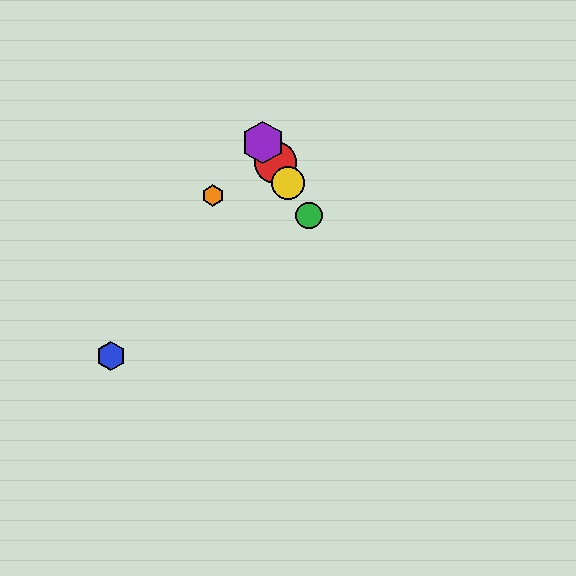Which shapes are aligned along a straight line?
The red circle, the green circle, the yellow circle, the purple hexagon are aligned along a straight line.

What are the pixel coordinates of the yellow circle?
The yellow circle is at (288, 183).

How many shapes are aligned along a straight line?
4 shapes (the red circle, the green circle, the yellow circle, the purple hexagon) are aligned along a straight line.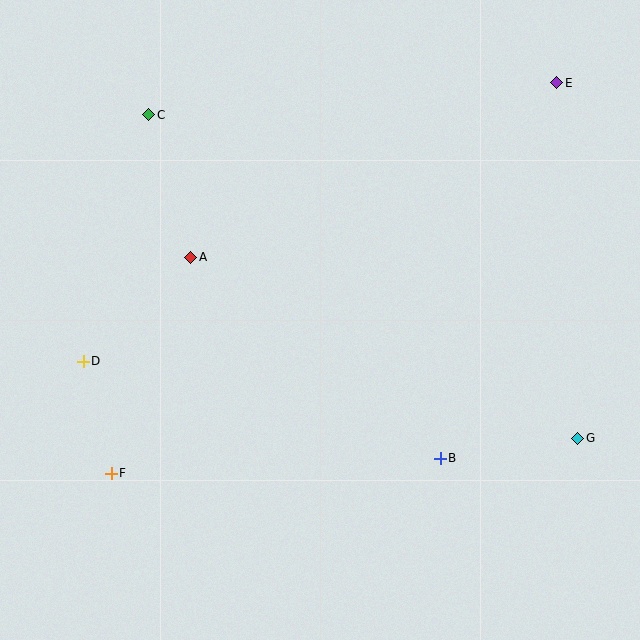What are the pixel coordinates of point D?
Point D is at (83, 361).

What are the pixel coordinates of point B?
Point B is at (440, 458).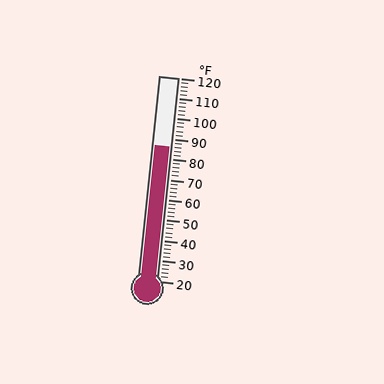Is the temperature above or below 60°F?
The temperature is above 60°F.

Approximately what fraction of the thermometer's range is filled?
The thermometer is filled to approximately 65% of its range.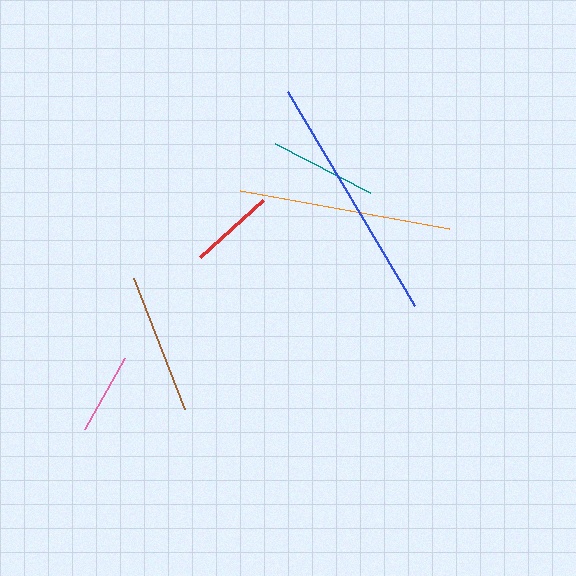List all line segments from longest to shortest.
From longest to shortest: blue, orange, brown, teal, red, pink.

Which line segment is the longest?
The blue line is the longest at approximately 249 pixels.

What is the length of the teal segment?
The teal segment is approximately 106 pixels long.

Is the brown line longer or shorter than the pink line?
The brown line is longer than the pink line.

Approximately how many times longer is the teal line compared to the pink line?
The teal line is approximately 1.3 times the length of the pink line.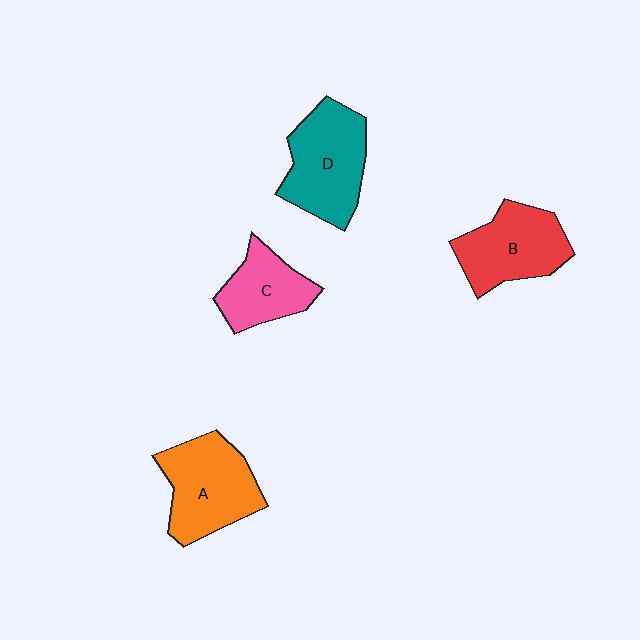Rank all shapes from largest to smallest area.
From largest to smallest: D (teal), A (orange), B (red), C (pink).